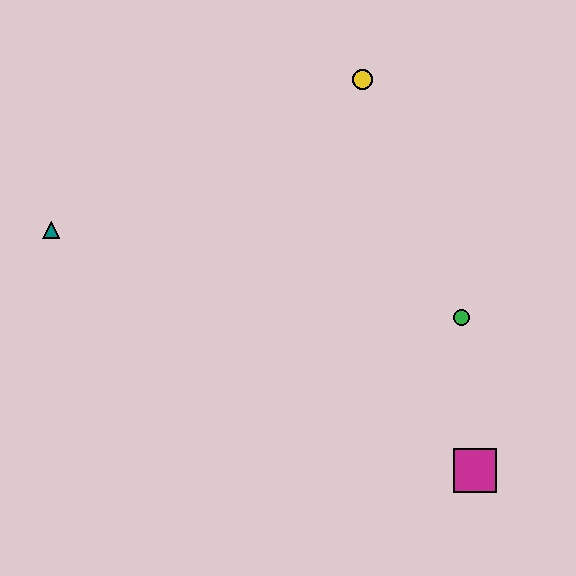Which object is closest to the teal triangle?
The yellow circle is closest to the teal triangle.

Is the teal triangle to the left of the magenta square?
Yes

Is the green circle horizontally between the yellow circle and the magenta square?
Yes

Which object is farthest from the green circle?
The teal triangle is farthest from the green circle.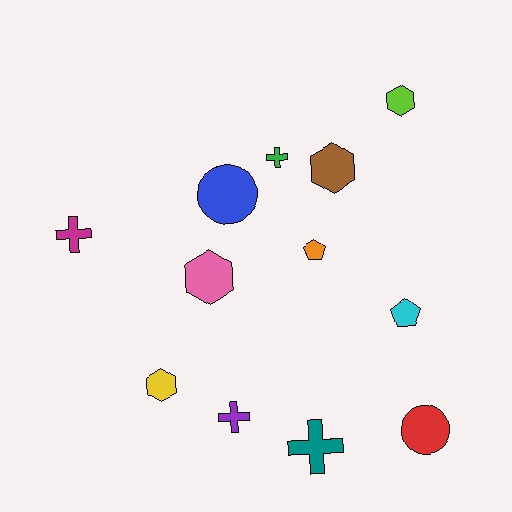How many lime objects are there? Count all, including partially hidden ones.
There is 1 lime object.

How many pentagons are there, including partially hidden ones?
There are 2 pentagons.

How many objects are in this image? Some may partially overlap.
There are 12 objects.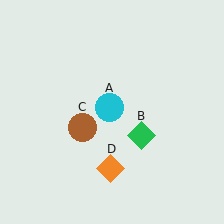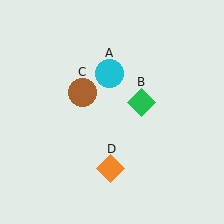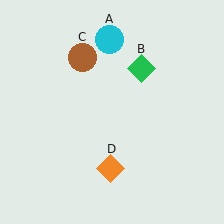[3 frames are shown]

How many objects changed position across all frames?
3 objects changed position: cyan circle (object A), green diamond (object B), brown circle (object C).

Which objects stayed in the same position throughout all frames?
Orange diamond (object D) remained stationary.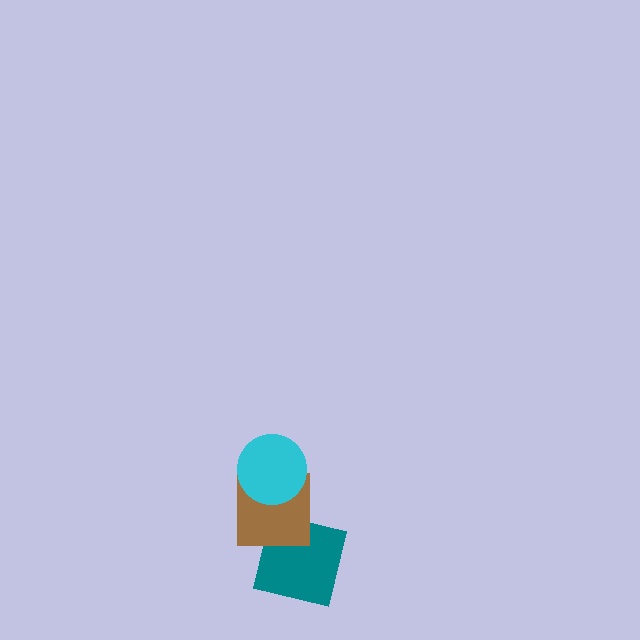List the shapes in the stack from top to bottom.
From top to bottom: the cyan circle, the brown square, the teal square.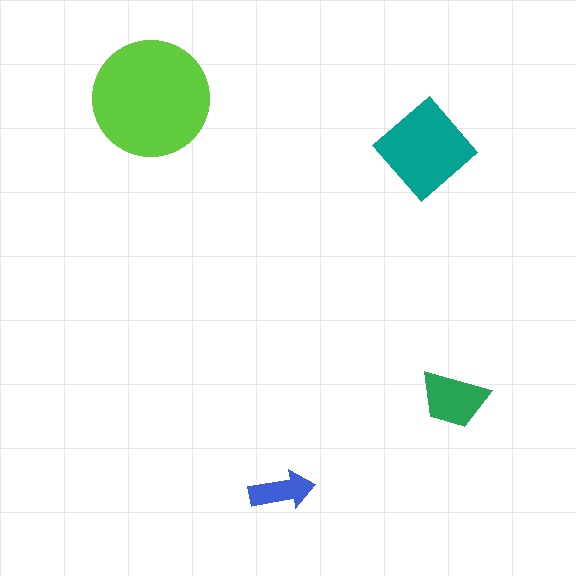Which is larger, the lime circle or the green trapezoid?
The lime circle.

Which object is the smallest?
The blue arrow.